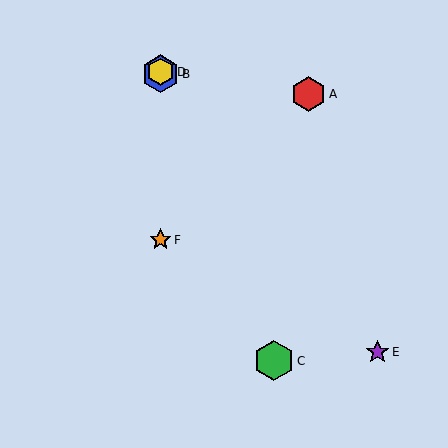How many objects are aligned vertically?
3 objects (B, D, F) are aligned vertically.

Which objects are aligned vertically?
Objects B, D, F are aligned vertically.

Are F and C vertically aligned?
No, F is at x≈161 and C is at x≈274.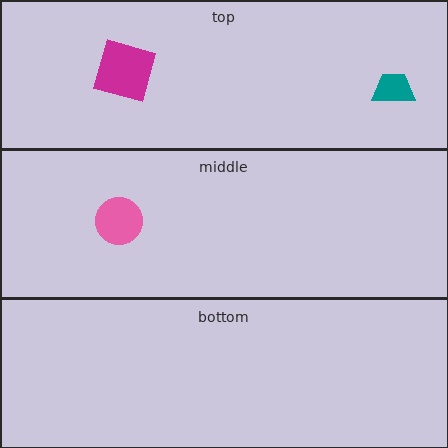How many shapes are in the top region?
2.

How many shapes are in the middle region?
1.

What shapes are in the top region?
The teal trapezoid, the magenta square.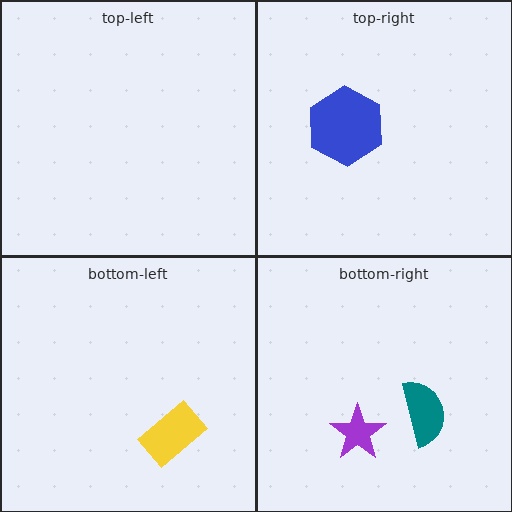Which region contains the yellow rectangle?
The bottom-left region.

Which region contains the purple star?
The bottom-right region.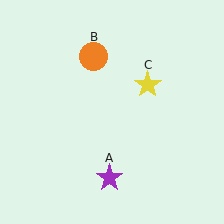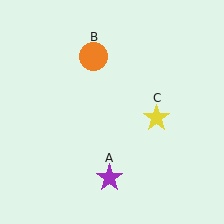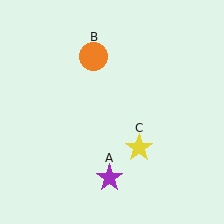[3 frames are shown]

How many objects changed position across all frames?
1 object changed position: yellow star (object C).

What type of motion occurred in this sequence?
The yellow star (object C) rotated clockwise around the center of the scene.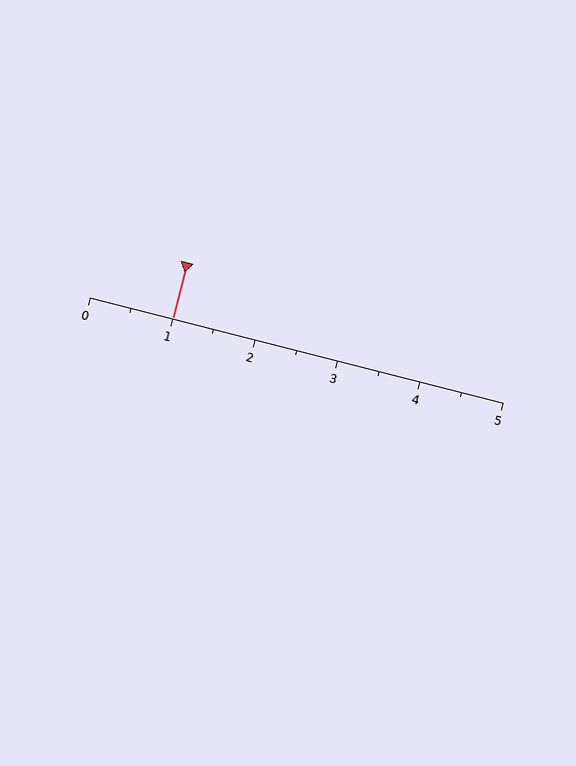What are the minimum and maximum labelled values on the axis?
The axis runs from 0 to 5.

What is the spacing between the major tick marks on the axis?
The major ticks are spaced 1 apart.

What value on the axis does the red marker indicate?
The marker indicates approximately 1.